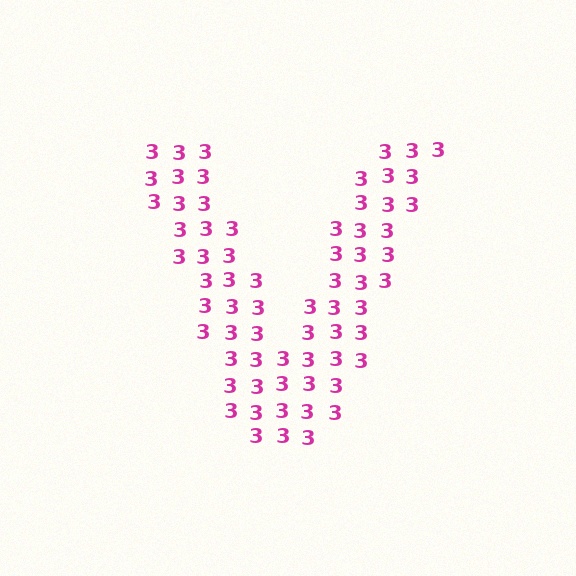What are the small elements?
The small elements are digit 3's.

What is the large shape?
The large shape is the letter V.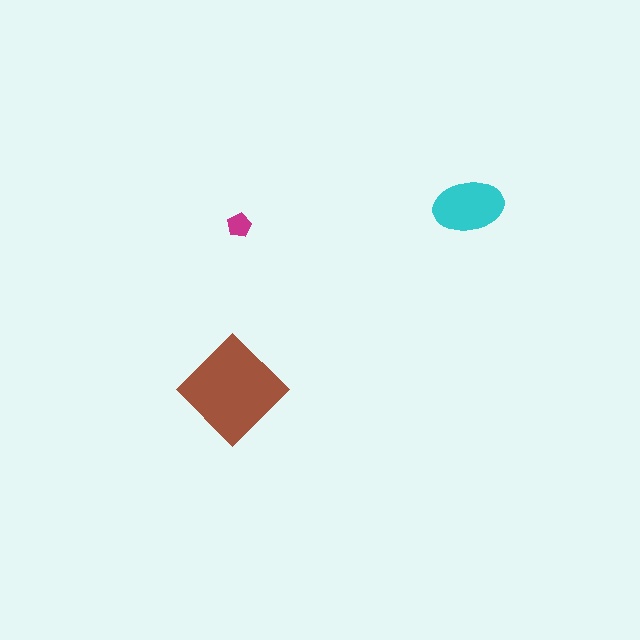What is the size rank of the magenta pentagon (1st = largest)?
3rd.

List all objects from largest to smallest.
The brown diamond, the cyan ellipse, the magenta pentagon.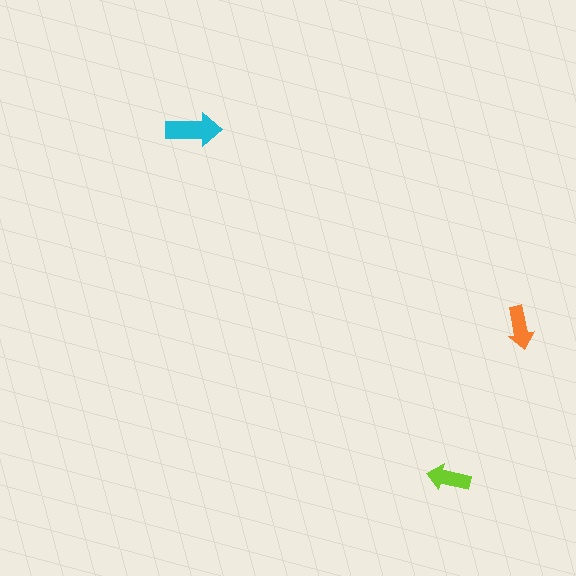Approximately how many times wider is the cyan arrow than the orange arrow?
About 1.5 times wider.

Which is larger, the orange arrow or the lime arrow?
The lime one.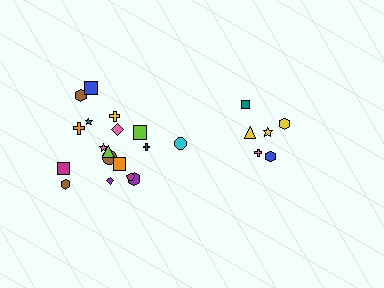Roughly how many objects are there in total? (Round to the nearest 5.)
Roughly 25 objects in total.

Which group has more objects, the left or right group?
The left group.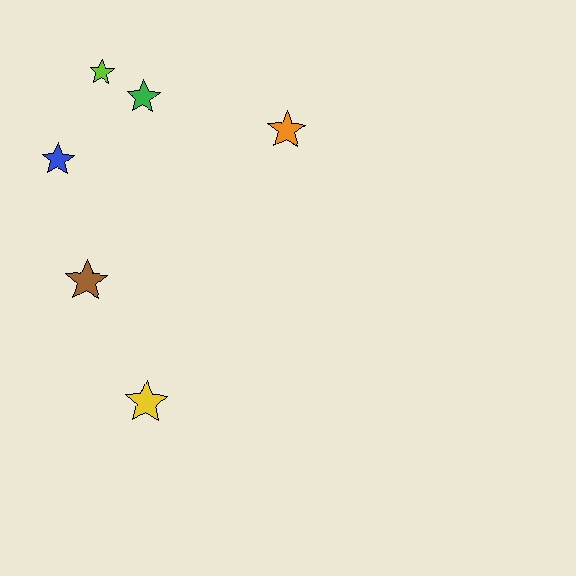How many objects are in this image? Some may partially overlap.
There are 6 objects.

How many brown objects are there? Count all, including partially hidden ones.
There is 1 brown object.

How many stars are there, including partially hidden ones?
There are 6 stars.